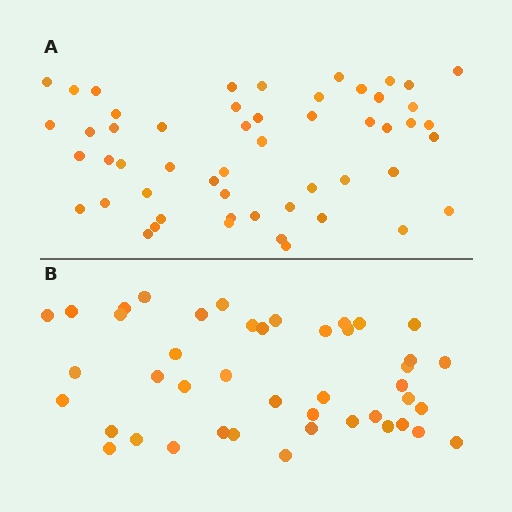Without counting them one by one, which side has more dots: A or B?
Region A (the top region) has more dots.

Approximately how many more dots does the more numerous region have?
Region A has roughly 8 or so more dots than region B.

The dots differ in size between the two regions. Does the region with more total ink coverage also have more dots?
No. Region B has more total ink coverage because its dots are larger, but region A actually contains more individual dots. Total area can be misleading — the number of items is what matters here.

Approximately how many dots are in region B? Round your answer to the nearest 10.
About 40 dots. (The exact count is 44, which rounds to 40.)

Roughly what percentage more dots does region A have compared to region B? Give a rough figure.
About 20% more.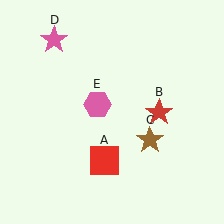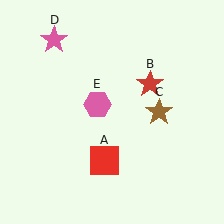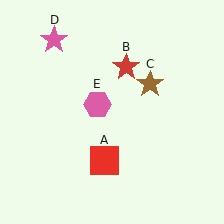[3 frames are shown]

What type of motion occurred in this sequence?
The red star (object B), brown star (object C) rotated counterclockwise around the center of the scene.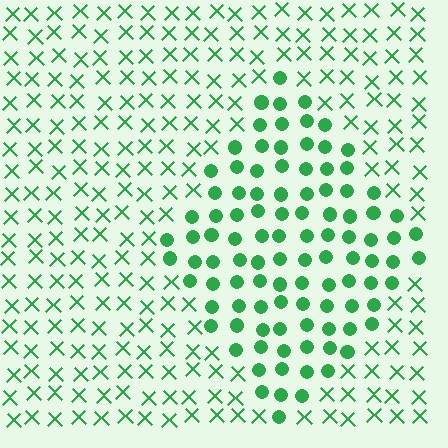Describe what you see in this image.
The image is filled with small green elements arranged in a uniform grid. A diamond-shaped region contains circles, while the surrounding area contains X marks. The boundary is defined purely by the change in element shape.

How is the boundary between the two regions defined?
The boundary is defined by a change in element shape: circles inside vs. X marks outside. All elements share the same color and spacing.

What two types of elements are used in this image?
The image uses circles inside the diamond region and X marks outside it.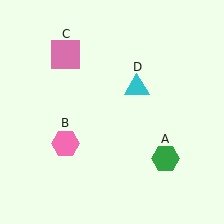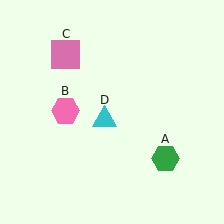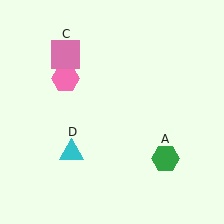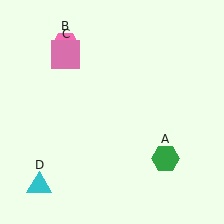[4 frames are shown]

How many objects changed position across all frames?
2 objects changed position: pink hexagon (object B), cyan triangle (object D).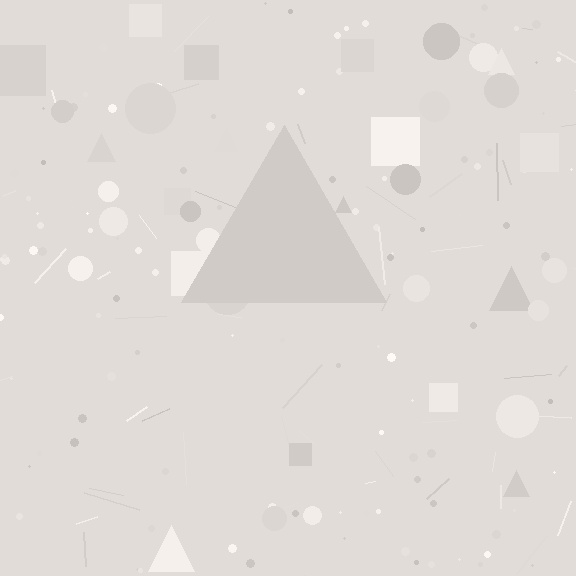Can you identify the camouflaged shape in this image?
The camouflaged shape is a triangle.